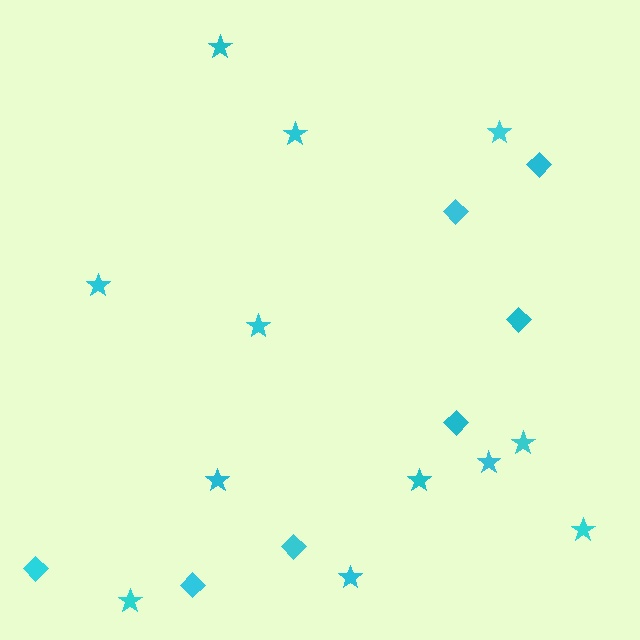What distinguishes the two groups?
There are 2 groups: one group of diamonds (7) and one group of stars (12).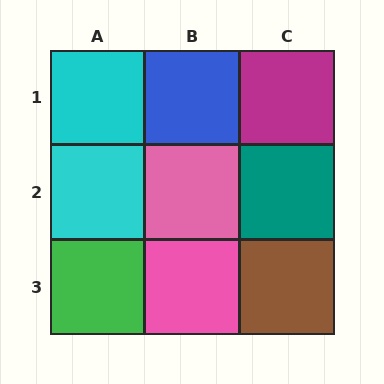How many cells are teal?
1 cell is teal.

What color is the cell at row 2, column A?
Cyan.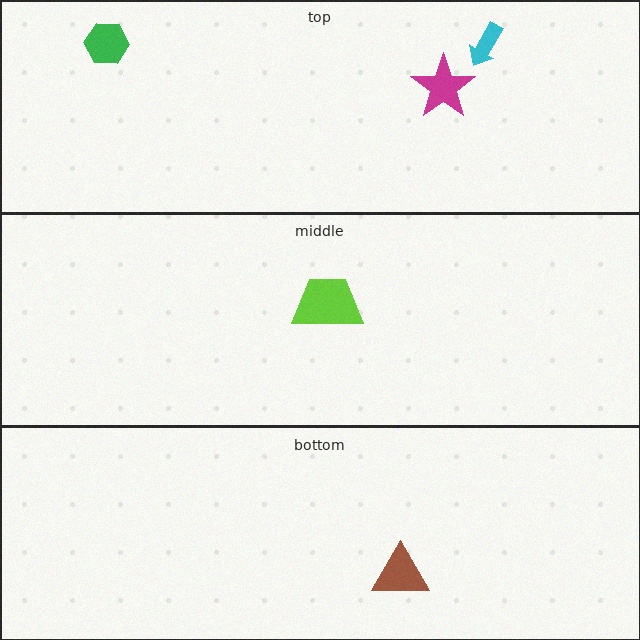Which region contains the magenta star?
The top region.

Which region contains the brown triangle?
The bottom region.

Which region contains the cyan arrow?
The top region.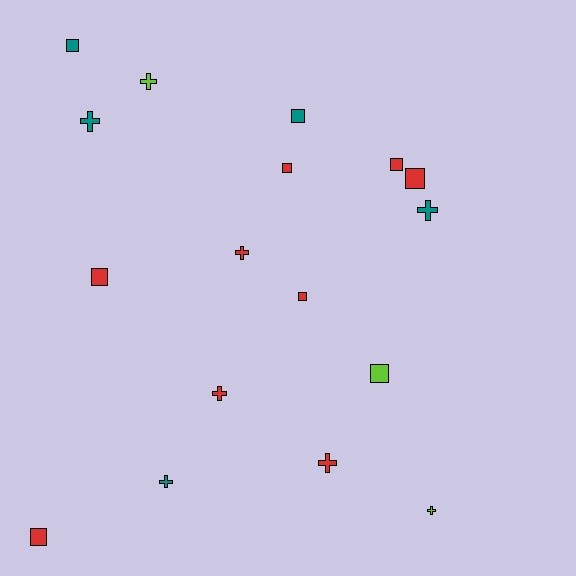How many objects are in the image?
There are 17 objects.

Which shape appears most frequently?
Square, with 9 objects.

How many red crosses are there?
There are 3 red crosses.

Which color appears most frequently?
Red, with 9 objects.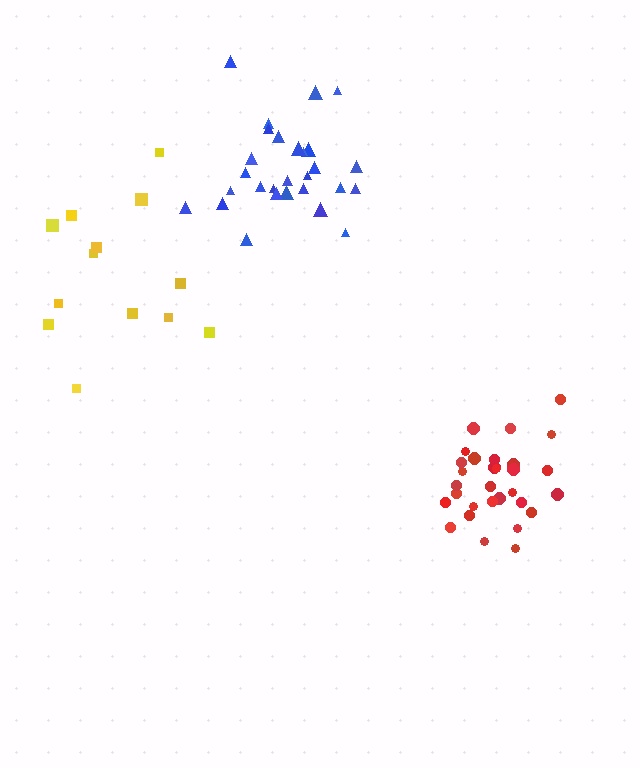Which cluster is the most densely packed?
Red.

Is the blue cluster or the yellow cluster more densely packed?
Blue.